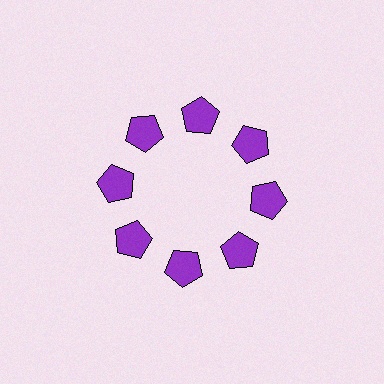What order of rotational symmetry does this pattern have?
This pattern has 8-fold rotational symmetry.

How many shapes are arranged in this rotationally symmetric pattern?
There are 8 shapes, arranged in 8 groups of 1.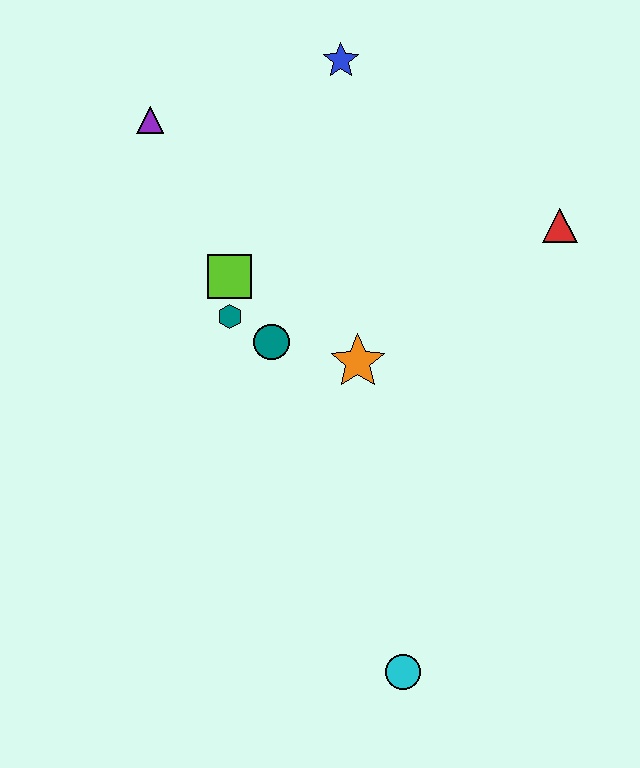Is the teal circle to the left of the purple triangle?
No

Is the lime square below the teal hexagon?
No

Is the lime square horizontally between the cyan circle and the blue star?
No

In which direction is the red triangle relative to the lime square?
The red triangle is to the right of the lime square.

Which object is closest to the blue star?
The purple triangle is closest to the blue star.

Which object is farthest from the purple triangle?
The cyan circle is farthest from the purple triangle.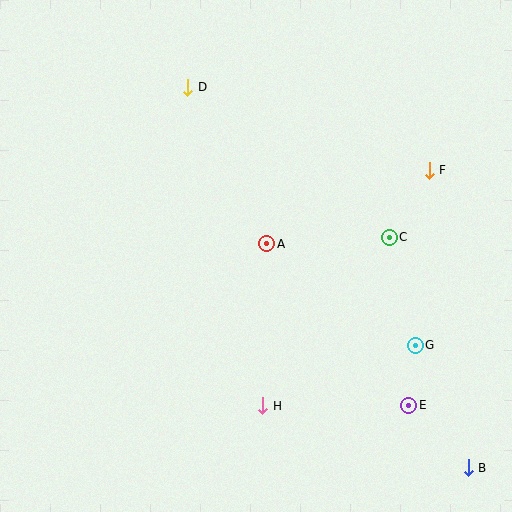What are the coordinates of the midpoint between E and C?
The midpoint between E and C is at (399, 321).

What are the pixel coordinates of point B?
Point B is at (468, 468).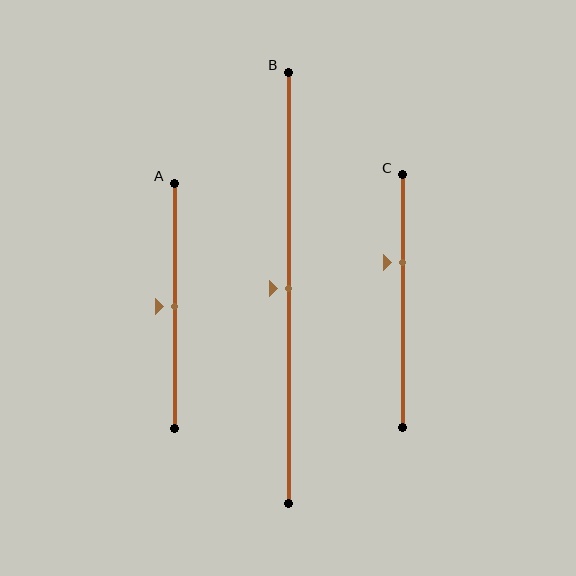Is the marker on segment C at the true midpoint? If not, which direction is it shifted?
No, the marker on segment C is shifted upward by about 16% of the segment length.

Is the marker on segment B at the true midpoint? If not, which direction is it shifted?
Yes, the marker on segment B is at the true midpoint.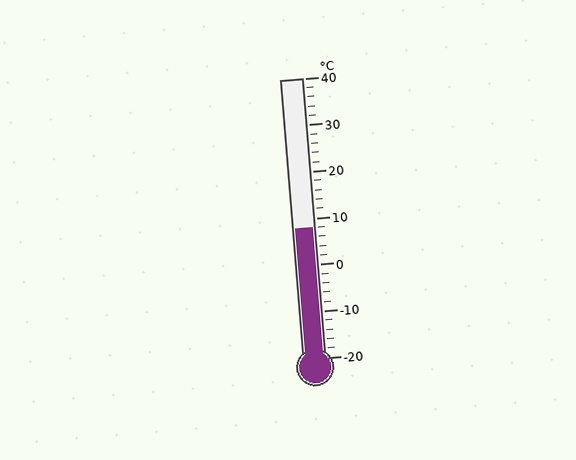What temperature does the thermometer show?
The thermometer shows approximately 8°C.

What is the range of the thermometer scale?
The thermometer scale ranges from -20°C to 40°C.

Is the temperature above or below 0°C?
The temperature is above 0°C.